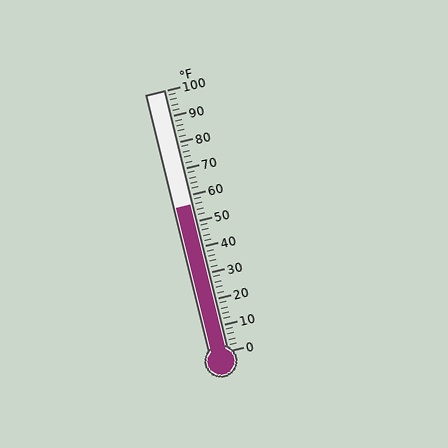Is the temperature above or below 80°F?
The temperature is below 80°F.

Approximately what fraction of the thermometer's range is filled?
The thermometer is filled to approximately 55% of its range.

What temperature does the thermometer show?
The thermometer shows approximately 56°F.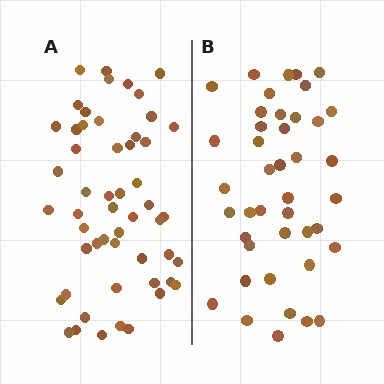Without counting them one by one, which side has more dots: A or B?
Region A (the left region) has more dots.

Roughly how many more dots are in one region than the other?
Region A has roughly 12 or so more dots than region B.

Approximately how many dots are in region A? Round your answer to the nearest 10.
About 50 dots. (The exact count is 53, which rounds to 50.)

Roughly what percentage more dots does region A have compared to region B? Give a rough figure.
About 25% more.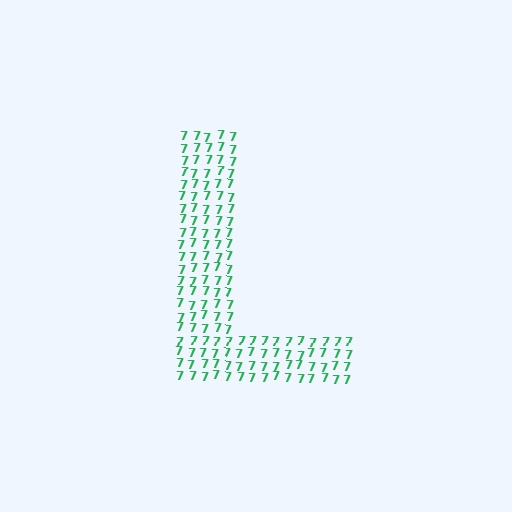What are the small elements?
The small elements are digit 7's.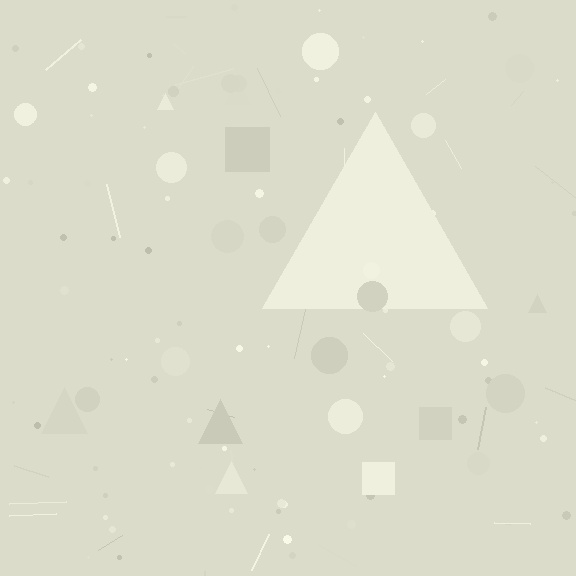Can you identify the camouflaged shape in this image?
The camouflaged shape is a triangle.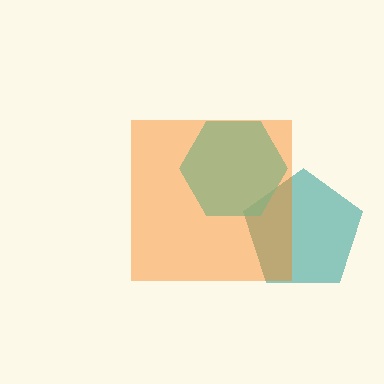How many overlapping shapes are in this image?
There are 3 overlapping shapes in the image.